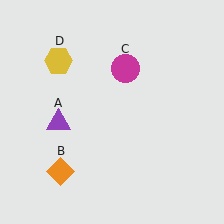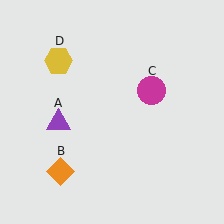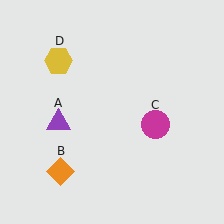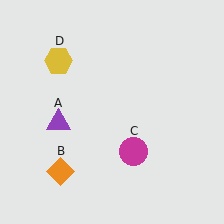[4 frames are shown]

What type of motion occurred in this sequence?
The magenta circle (object C) rotated clockwise around the center of the scene.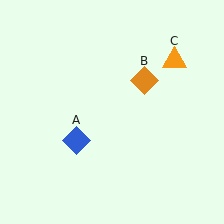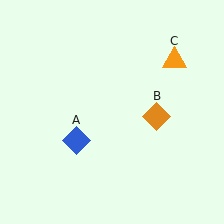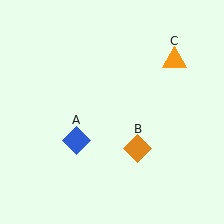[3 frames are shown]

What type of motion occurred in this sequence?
The orange diamond (object B) rotated clockwise around the center of the scene.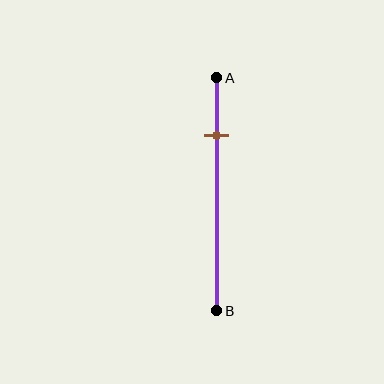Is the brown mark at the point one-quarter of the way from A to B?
Yes, the mark is approximately at the one-quarter point.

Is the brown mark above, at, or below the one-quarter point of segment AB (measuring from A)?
The brown mark is approximately at the one-quarter point of segment AB.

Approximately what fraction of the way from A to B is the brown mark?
The brown mark is approximately 25% of the way from A to B.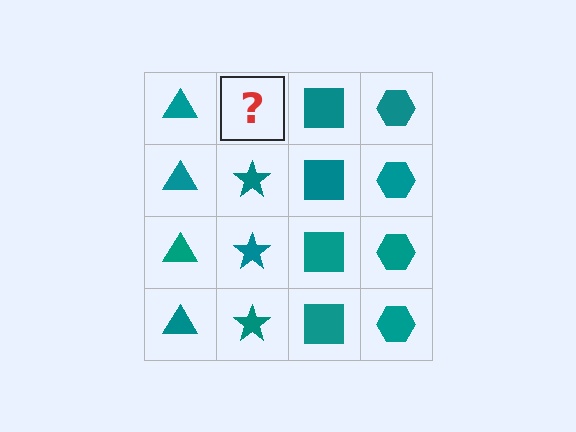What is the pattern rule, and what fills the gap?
The rule is that each column has a consistent shape. The gap should be filled with a teal star.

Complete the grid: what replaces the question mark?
The question mark should be replaced with a teal star.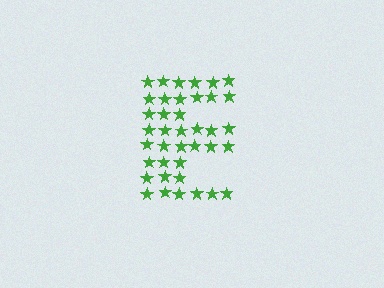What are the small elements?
The small elements are stars.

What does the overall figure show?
The overall figure shows the letter E.